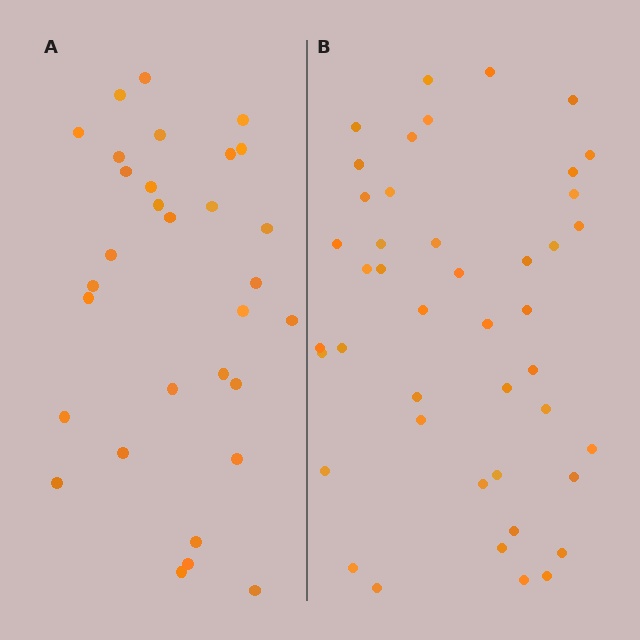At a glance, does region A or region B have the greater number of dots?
Region B (the right region) has more dots.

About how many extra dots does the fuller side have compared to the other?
Region B has approximately 15 more dots than region A.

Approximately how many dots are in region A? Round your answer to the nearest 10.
About 30 dots. (The exact count is 31, which rounds to 30.)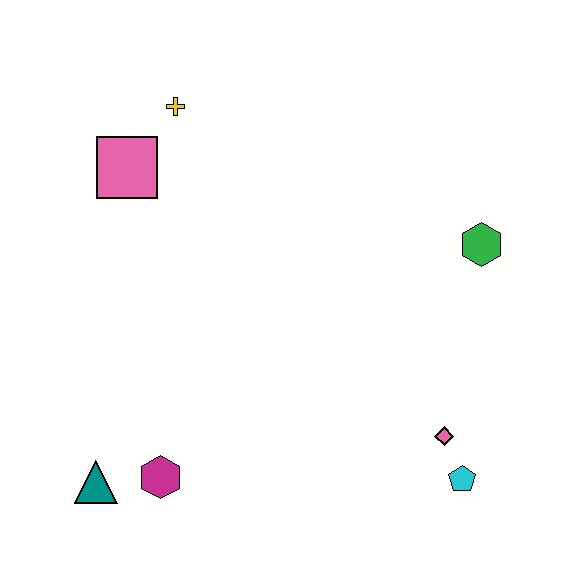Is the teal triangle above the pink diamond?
No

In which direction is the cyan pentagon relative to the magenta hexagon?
The cyan pentagon is to the right of the magenta hexagon.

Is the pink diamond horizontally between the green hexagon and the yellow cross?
Yes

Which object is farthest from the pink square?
The cyan pentagon is farthest from the pink square.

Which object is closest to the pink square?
The yellow cross is closest to the pink square.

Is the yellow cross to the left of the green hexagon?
Yes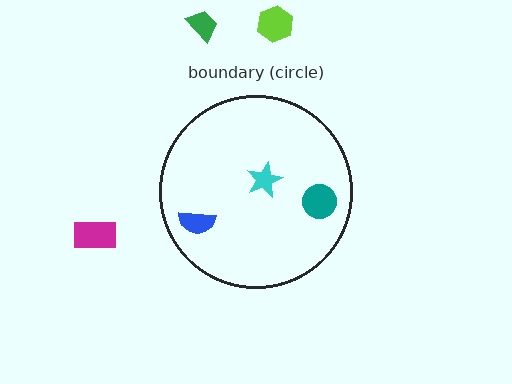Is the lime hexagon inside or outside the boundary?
Outside.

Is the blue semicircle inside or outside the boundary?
Inside.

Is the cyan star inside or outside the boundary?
Inside.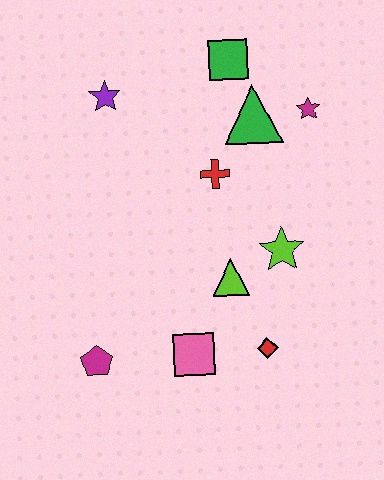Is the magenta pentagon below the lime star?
Yes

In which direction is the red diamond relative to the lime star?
The red diamond is below the lime star.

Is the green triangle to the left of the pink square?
No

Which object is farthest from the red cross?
The magenta pentagon is farthest from the red cross.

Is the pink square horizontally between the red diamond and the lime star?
No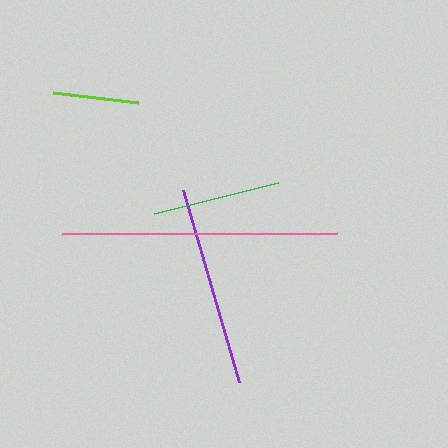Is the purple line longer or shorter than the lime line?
The purple line is longer than the lime line.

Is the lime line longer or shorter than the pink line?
The pink line is longer than the lime line.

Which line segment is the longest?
The pink line is the longest at approximately 274 pixels.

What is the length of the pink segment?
The pink segment is approximately 274 pixels long.